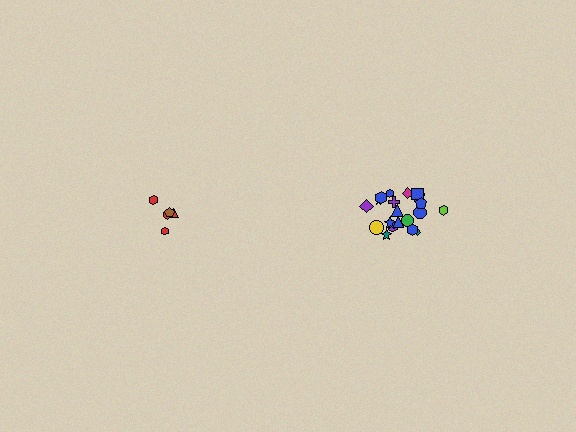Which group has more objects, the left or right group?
The right group.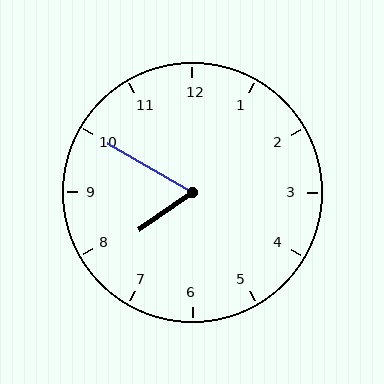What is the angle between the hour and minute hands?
Approximately 65 degrees.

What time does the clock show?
7:50.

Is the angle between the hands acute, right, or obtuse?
It is acute.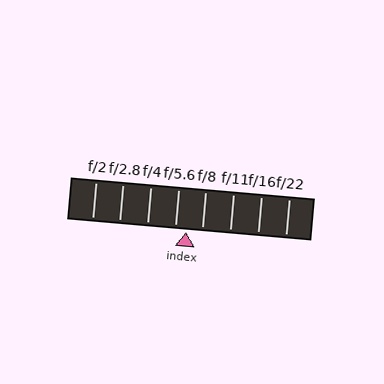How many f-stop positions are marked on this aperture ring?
There are 8 f-stop positions marked.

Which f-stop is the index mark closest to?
The index mark is closest to f/5.6.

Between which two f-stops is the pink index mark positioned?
The index mark is between f/5.6 and f/8.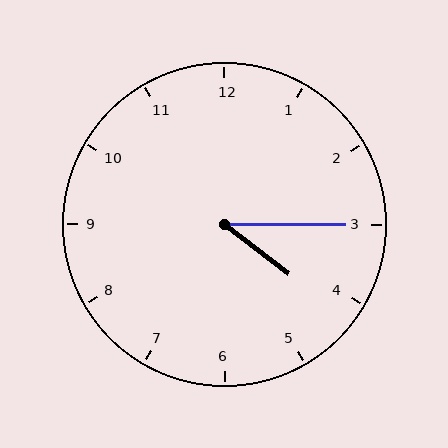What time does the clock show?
4:15.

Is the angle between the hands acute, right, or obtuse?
It is acute.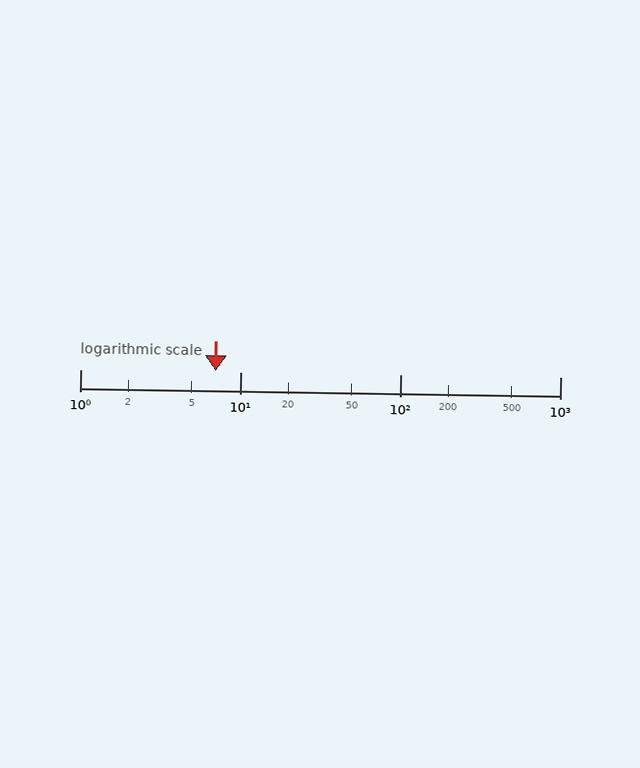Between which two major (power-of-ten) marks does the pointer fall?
The pointer is between 1 and 10.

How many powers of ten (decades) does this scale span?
The scale spans 3 decades, from 1 to 1000.